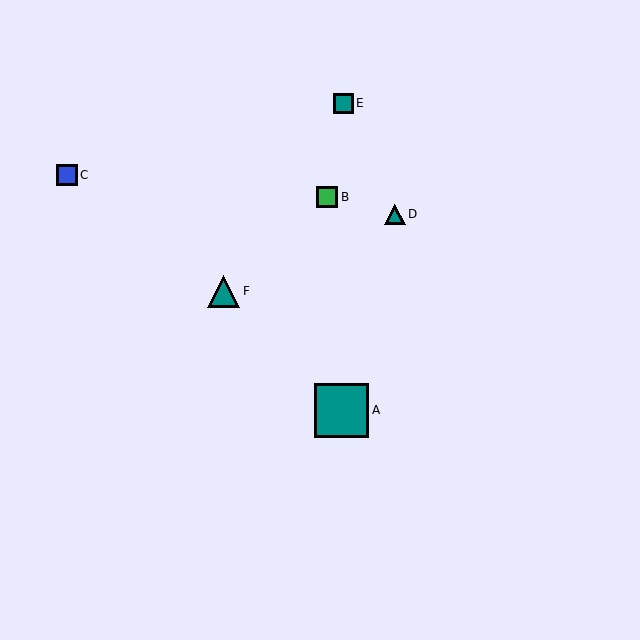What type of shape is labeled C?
Shape C is a blue square.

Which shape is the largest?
The teal square (labeled A) is the largest.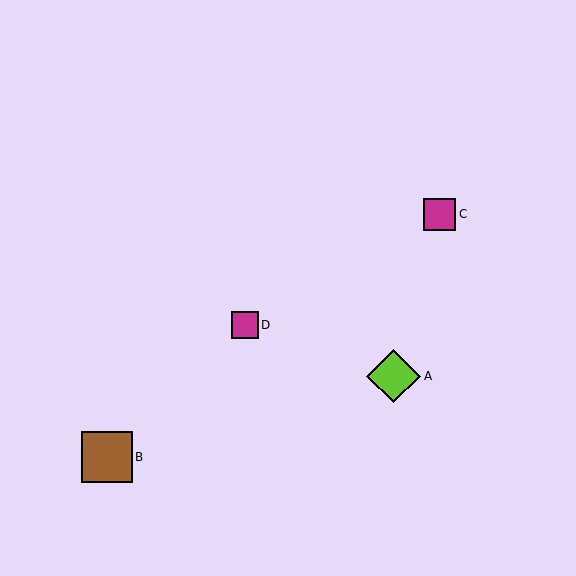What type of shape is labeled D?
Shape D is a magenta square.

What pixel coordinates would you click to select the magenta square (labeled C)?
Click at (440, 214) to select the magenta square C.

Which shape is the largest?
The lime diamond (labeled A) is the largest.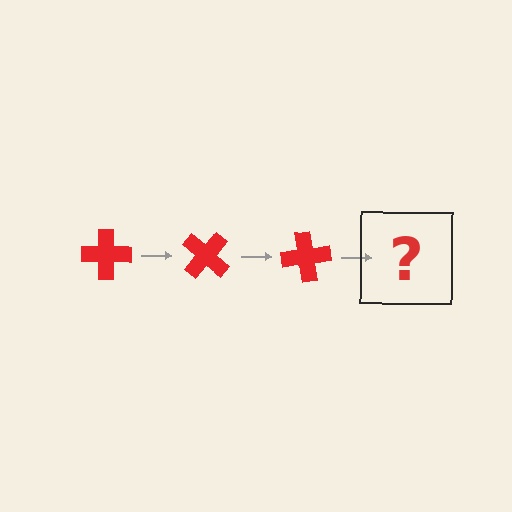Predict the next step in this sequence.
The next step is a red cross rotated 120 degrees.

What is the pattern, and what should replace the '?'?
The pattern is that the cross rotates 40 degrees each step. The '?' should be a red cross rotated 120 degrees.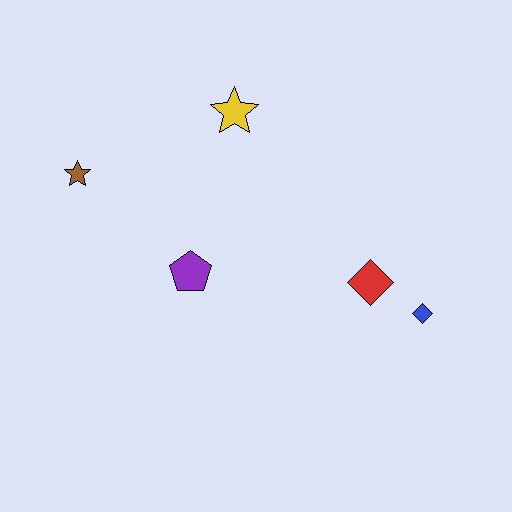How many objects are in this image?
There are 5 objects.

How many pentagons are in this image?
There is 1 pentagon.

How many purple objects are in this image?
There is 1 purple object.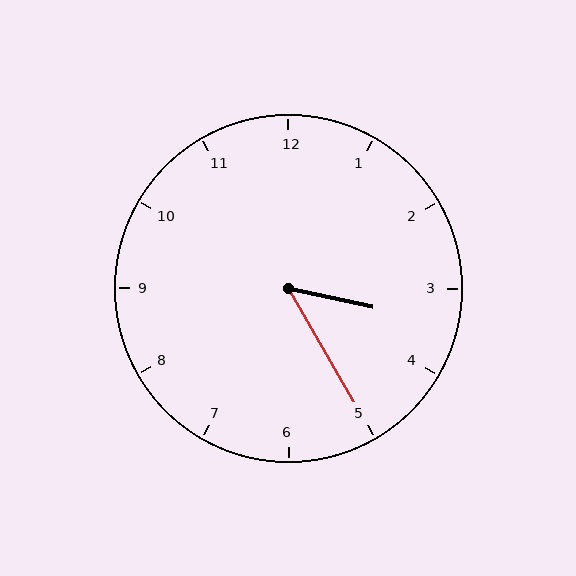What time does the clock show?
3:25.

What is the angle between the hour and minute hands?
Approximately 48 degrees.